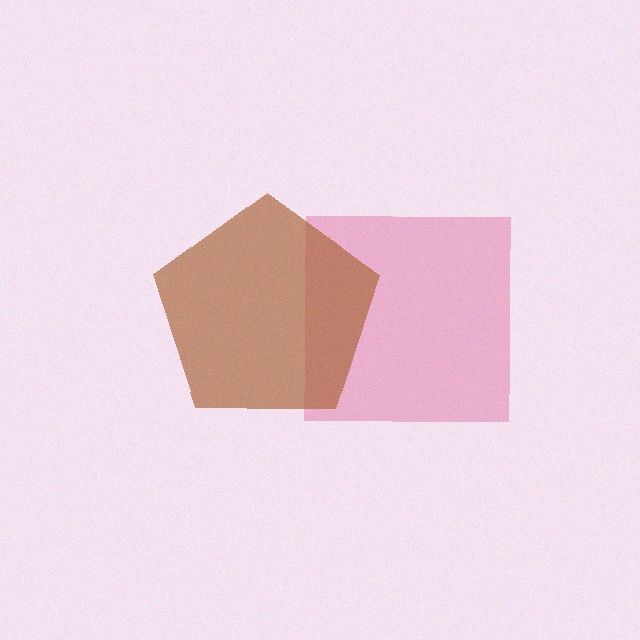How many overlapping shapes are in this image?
There are 2 overlapping shapes in the image.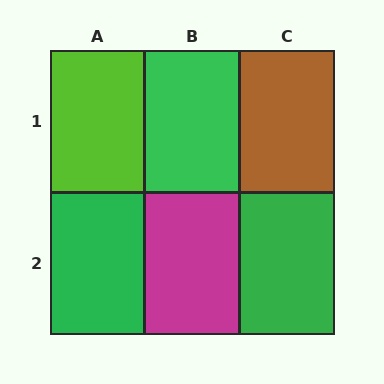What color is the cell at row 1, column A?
Lime.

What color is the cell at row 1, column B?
Green.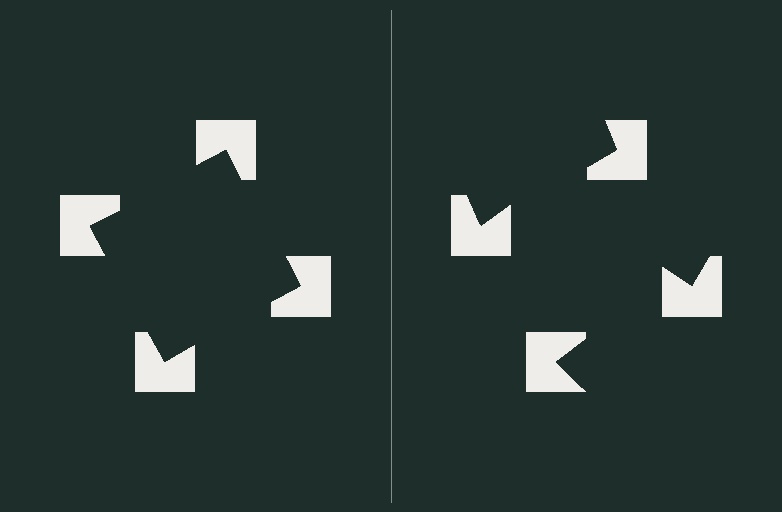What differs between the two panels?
The notched squares are positioned identically on both sides; only the wedge orientations differ. On the left they align to a square; on the right they are misaligned.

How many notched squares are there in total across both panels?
8 — 4 on each side.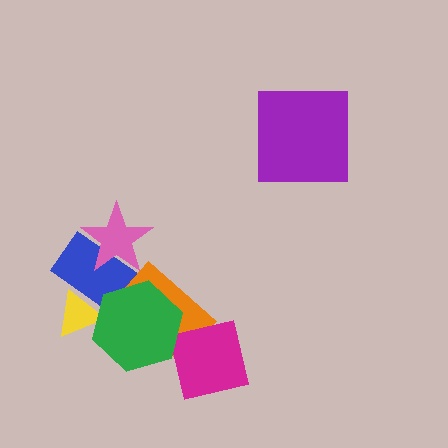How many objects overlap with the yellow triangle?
2 objects overlap with the yellow triangle.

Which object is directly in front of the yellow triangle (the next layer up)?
The blue rectangle is directly in front of the yellow triangle.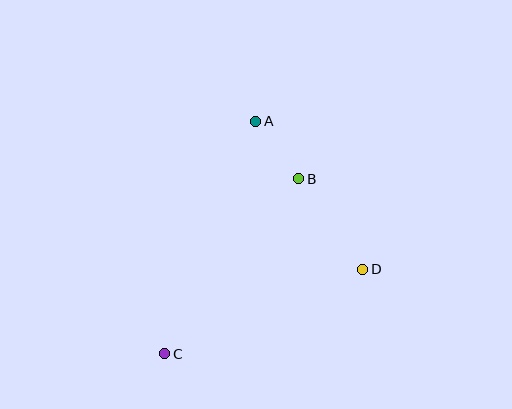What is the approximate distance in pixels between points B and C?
The distance between B and C is approximately 221 pixels.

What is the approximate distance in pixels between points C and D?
The distance between C and D is approximately 215 pixels.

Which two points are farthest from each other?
Points A and C are farthest from each other.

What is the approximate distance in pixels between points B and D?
The distance between B and D is approximately 111 pixels.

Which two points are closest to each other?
Points A and B are closest to each other.